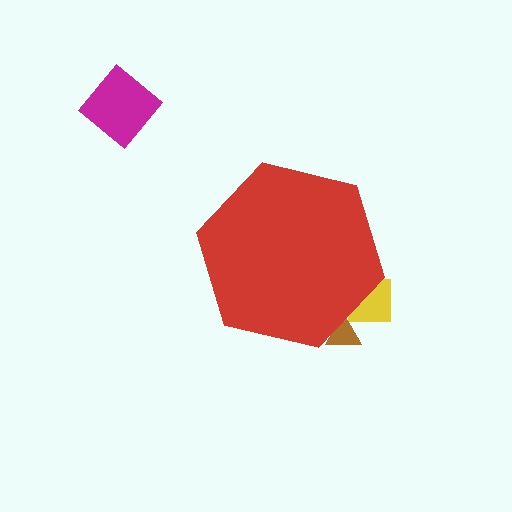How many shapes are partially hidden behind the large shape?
2 shapes are partially hidden.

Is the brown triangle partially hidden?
Yes, the brown triangle is partially hidden behind the red hexagon.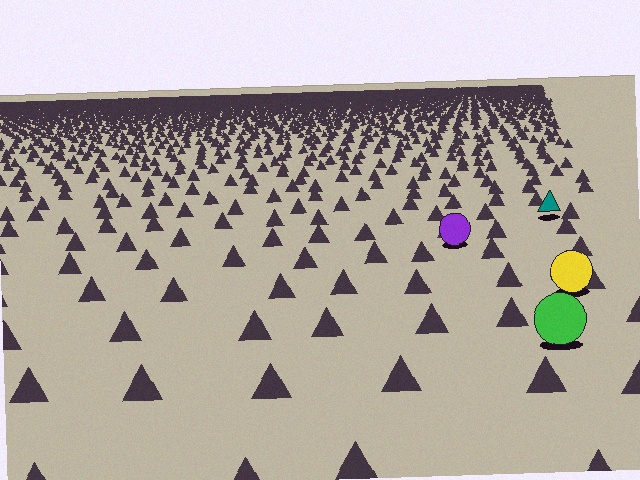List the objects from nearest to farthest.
From nearest to farthest: the green circle, the yellow circle, the purple circle, the teal triangle.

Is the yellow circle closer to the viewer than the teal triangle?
Yes. The yellow circle is closer — you can tell from the texture gradient: the ground texture is coarser near it.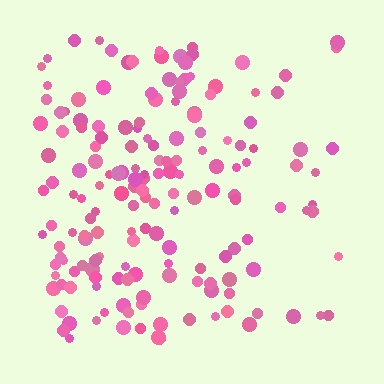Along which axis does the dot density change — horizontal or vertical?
Horizontal.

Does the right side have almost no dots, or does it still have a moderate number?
Still a moderate number, just noticeably fewer than the left.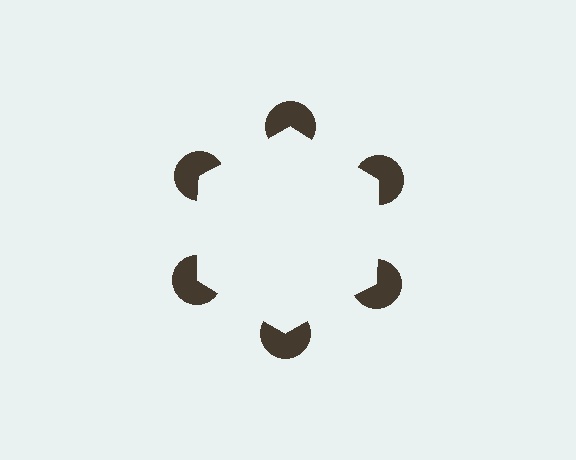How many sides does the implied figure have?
6 sides.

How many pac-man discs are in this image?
There are 6 — one at each vertex of the illusory hexagon.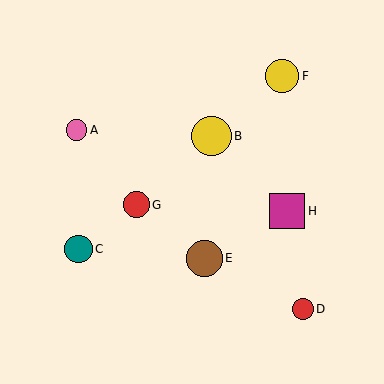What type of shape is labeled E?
Shape E is a brown circle.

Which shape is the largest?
The yellow circle (labeled B) is the largest.